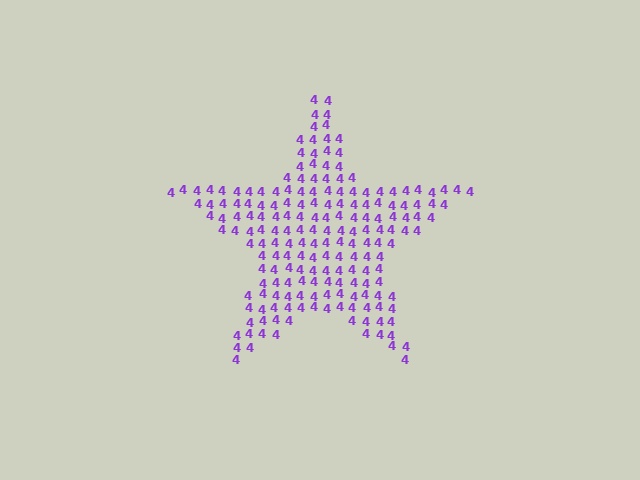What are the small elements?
The small elements are digit 4's.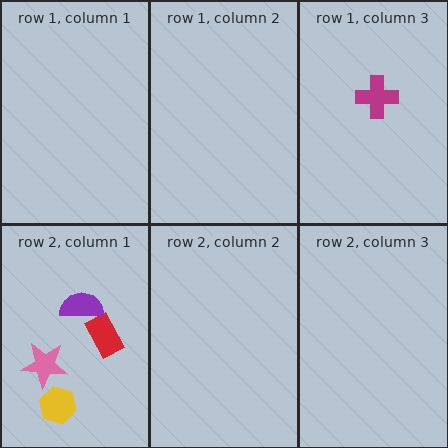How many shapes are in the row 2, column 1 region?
4.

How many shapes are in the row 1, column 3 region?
1.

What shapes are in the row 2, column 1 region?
The red rectangle, the pink star, the yellow hexagon, the purple semicircle.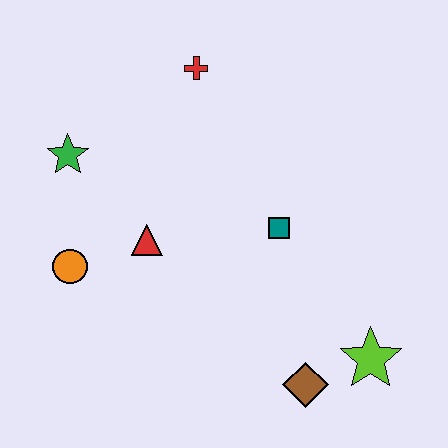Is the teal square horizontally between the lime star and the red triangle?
Yes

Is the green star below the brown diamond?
No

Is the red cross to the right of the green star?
Yes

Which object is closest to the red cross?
The green star is closest to the red cross.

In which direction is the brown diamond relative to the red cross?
The brown diamond is below the red cross.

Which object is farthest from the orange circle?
The lime star is farthest from the orange circle.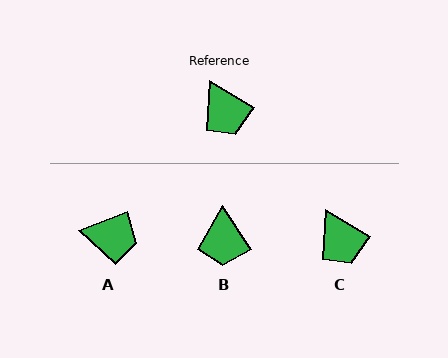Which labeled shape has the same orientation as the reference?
C.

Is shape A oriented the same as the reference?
No, it is off by about 52 degrees.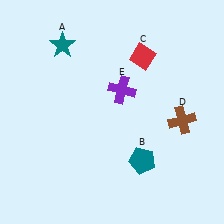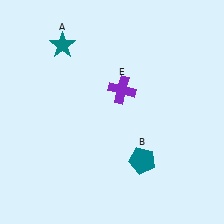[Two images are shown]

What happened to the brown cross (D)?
The brown cross (D) was removed in Image 2. It was in the bottom-right area of Image 1.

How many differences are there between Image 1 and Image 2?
There are 2 differences between the two images.